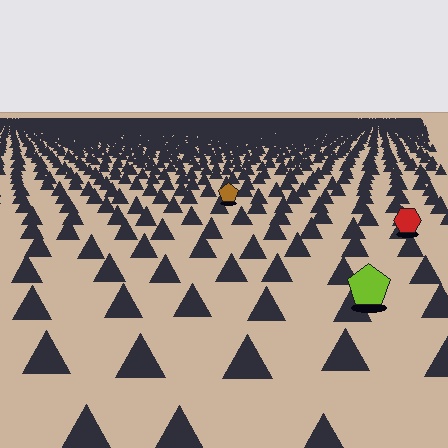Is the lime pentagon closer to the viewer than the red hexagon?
Yes. The lime pentagon is closer — you can tell from the texture gradient: the ground texture is coarser near it.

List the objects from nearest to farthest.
From nearest to farthest: the lime pentagon, the red hexagon, the brown pentagon.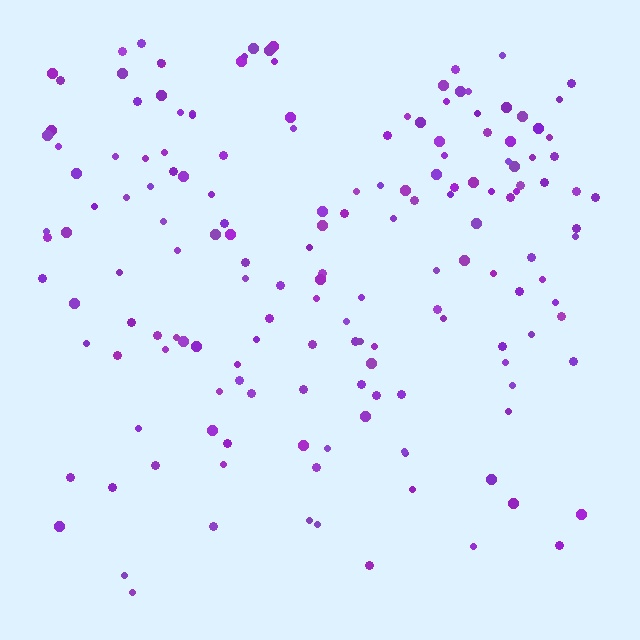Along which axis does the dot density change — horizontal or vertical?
Vertical.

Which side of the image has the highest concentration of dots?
The top.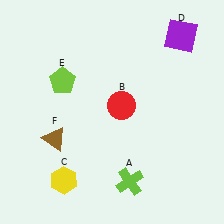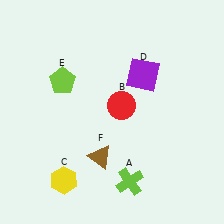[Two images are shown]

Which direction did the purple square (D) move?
The purple square (D) moved down.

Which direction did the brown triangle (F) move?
The brown triangle (F) moved right.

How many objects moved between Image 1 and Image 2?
2 objects moved between the two images.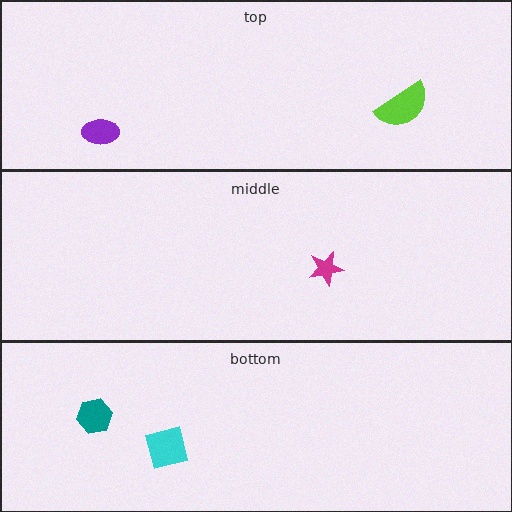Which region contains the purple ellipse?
The top region.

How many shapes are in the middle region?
1.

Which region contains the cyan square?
The bottom region.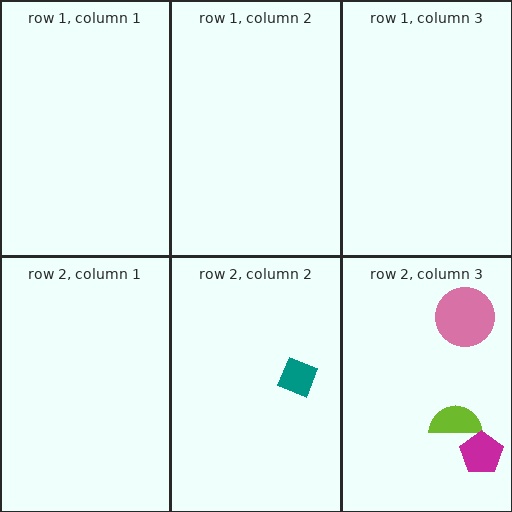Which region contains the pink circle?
The row 2, column 3 region.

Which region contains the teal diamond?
The row 2, column 2 region.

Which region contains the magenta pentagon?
The row 2, column 3 region.